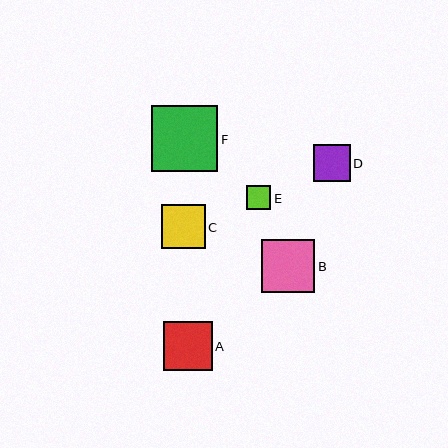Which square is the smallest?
Square E is the smallest with a size of approximately 24 pixels.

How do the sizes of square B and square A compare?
Square B and square A are approximately the same size.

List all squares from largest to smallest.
From largest to smallest: F, B, A, C, D, E.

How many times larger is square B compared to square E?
Square B is approximately 2.2 times the size of square E.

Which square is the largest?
Square F is the largest with a size of approximately 66 pixels.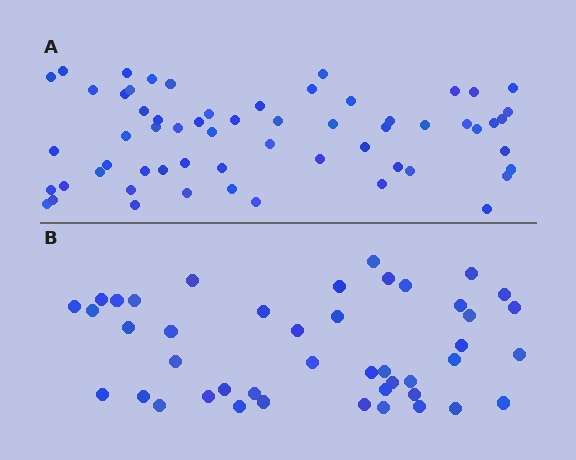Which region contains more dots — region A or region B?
Region A (the top region) has more dots.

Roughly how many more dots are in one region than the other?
Region A has approximately 15 more dots than region B.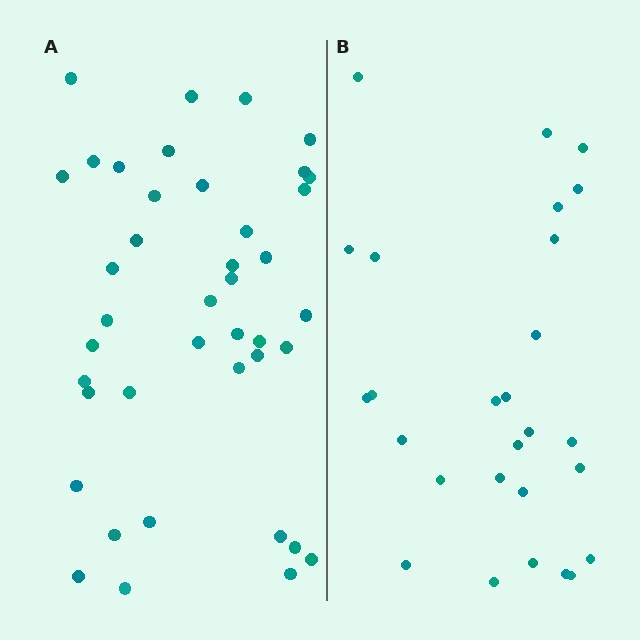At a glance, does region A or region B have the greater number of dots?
Region A (the left region) has more dots.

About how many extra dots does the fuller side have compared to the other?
Region A has approximately 15 more dots than region B.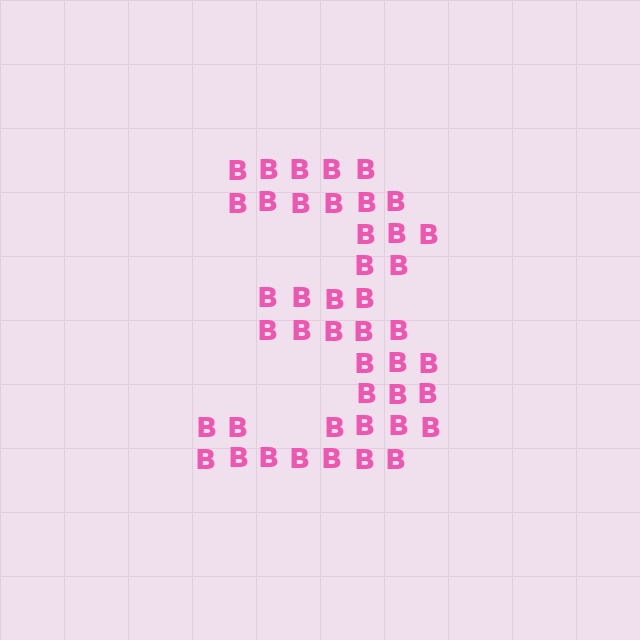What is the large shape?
The large shape is the digit 3.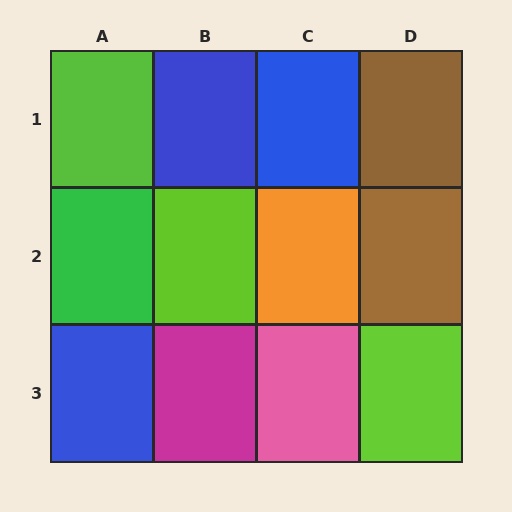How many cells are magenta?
1 cell is magenta.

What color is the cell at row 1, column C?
Blue.